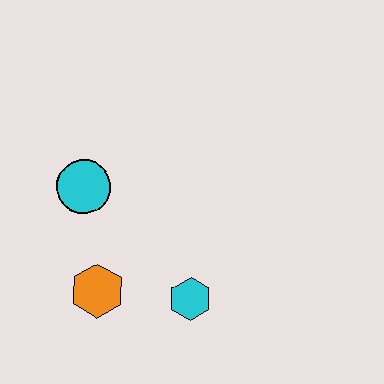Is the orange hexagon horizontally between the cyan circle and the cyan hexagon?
Yes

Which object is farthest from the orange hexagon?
The cyan circle is farthest from the orange hexagon.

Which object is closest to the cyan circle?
The orange hexagon is closest to the cyan circle.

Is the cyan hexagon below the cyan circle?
Yes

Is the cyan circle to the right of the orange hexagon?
No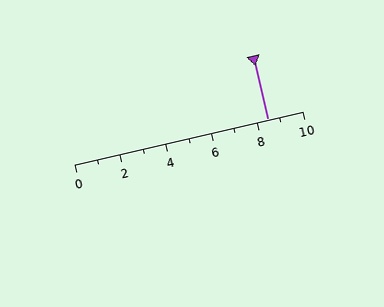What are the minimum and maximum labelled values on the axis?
The axis runs from 0 to 10.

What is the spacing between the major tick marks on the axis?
The major ticks are spaced 2 apart.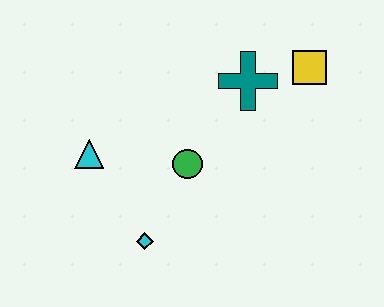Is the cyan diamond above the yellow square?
No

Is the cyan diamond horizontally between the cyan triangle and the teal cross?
Yes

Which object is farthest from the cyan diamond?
The yellow square is farthest from the cyan diamond.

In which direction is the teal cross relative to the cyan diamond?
The teal cross is above the cyan diamond.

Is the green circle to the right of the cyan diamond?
Yes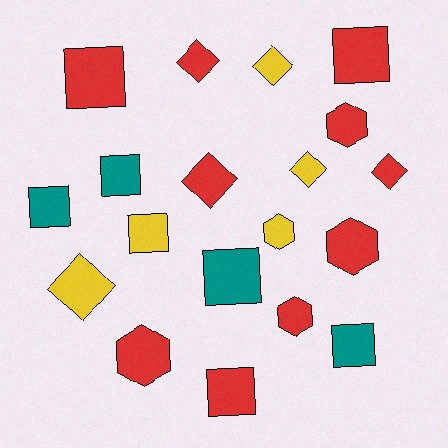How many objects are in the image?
There are 19 objects.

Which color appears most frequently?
Red, with 10 objects.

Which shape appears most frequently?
Square, with 8 objects.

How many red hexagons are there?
There are 4 red hexagons.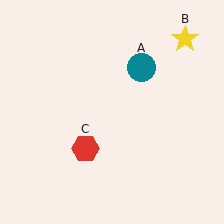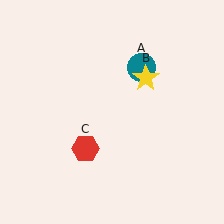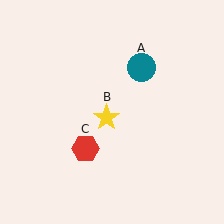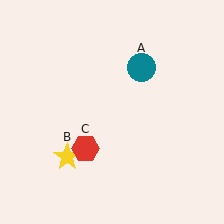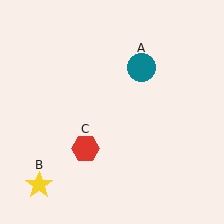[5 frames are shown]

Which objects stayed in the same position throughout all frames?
Teal circle (object A) and red hexagon (object C) remained stationary.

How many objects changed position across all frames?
1 object changed position: yellow star (object B).